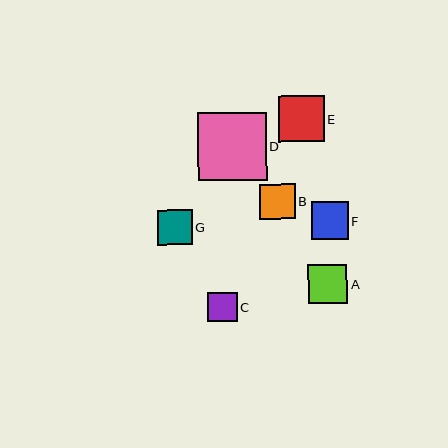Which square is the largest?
Square D is the largest with a size of approximately 69 pixels.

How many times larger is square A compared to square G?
Square A is approximately 1.1 times the size of square G.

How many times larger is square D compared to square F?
Square D is approximately 1.8 times the size of square F.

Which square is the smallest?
Square C is the smallest with a size of approximately 29 pixels.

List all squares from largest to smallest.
From largest to smallest: D, E, A, F, B, G, C.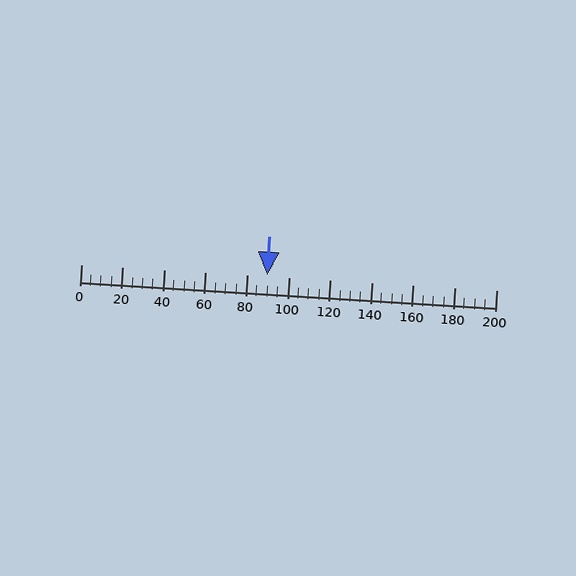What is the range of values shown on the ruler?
The ruler shows values from 0 to 200.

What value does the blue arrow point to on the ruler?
The blue arrow points to approximately 90.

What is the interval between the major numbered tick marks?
The major tick marks are spaced 20 units apart.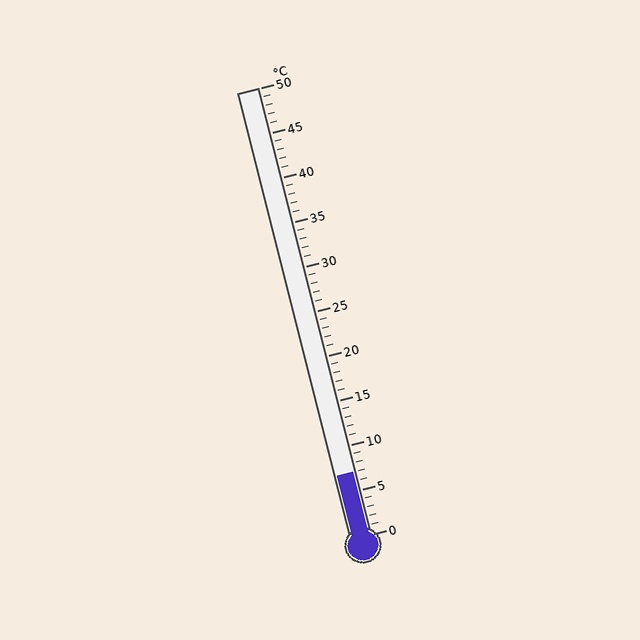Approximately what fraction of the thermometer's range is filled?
The thermometer is filled to approximately 15% of its range.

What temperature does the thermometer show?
The thermometer shows approximately 7°C.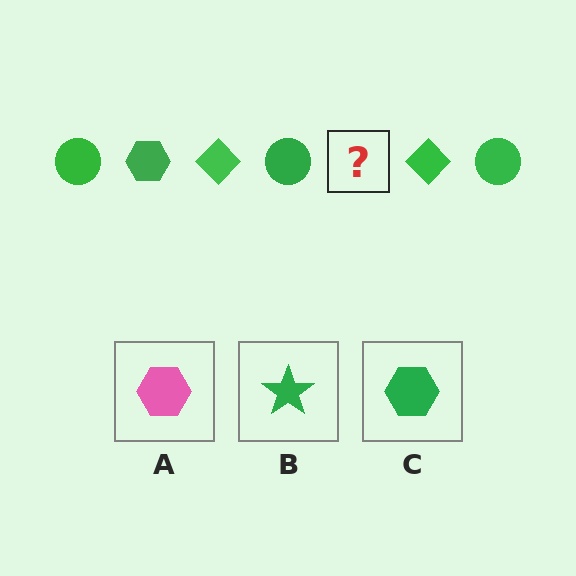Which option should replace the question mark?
Option C.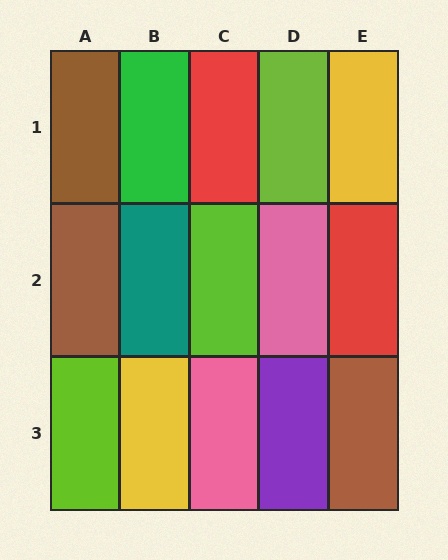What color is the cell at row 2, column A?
Brown.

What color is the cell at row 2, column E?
Red.